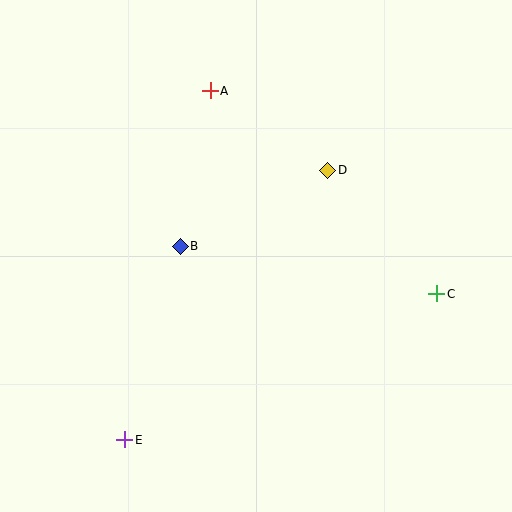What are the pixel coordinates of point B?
Point B is at (180, 246).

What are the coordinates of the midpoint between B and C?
The midpoint between B and C is at (309, 270).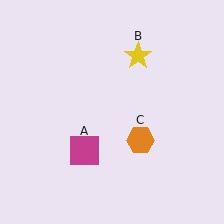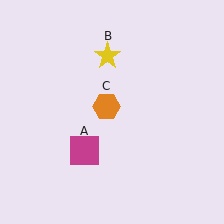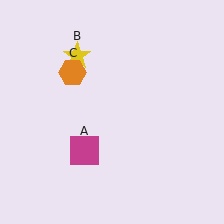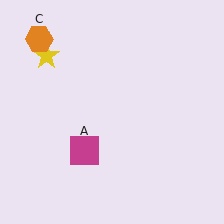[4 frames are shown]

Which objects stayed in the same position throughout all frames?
Magenta square (object A) remained stationary.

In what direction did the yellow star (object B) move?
The yellow star (object B) moved left.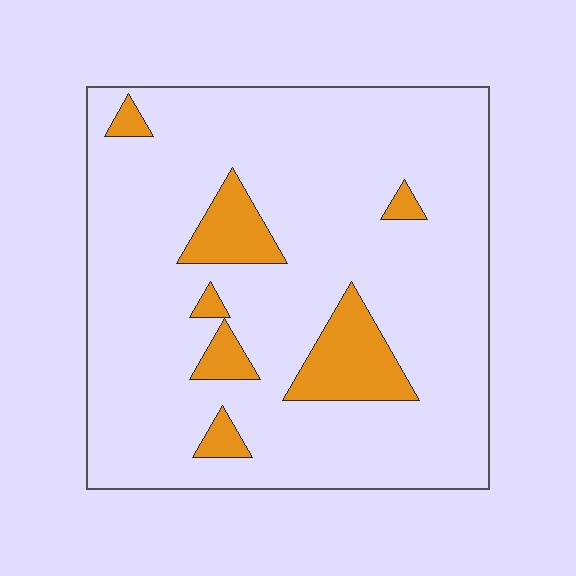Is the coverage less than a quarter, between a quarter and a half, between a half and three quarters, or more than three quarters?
Less than a quarter.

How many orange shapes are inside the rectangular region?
7.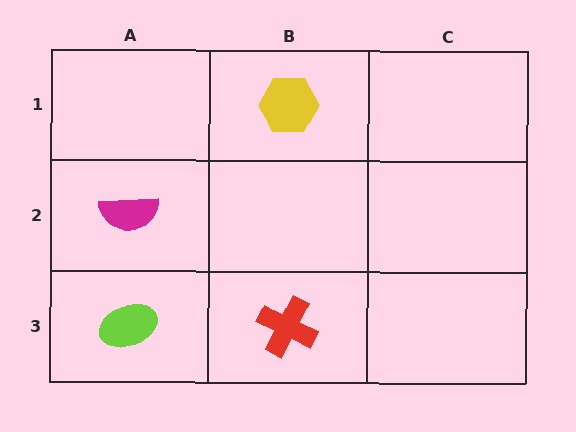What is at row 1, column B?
A yellow hexagon.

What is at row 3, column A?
A lime ellipse.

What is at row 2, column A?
A magenta semicircle.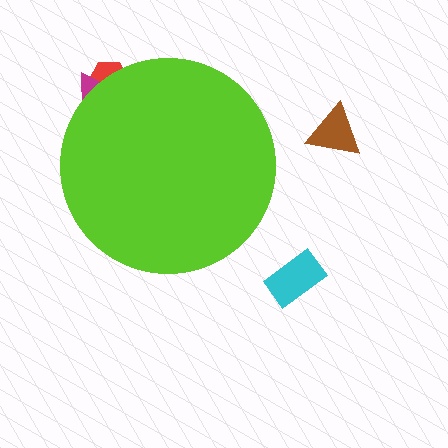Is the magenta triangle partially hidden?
Yes, the magenta triangle is partially hidden behind the lime circle.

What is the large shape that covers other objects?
A lime circle.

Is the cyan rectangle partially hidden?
No, the cyan rectangle is fully visible.